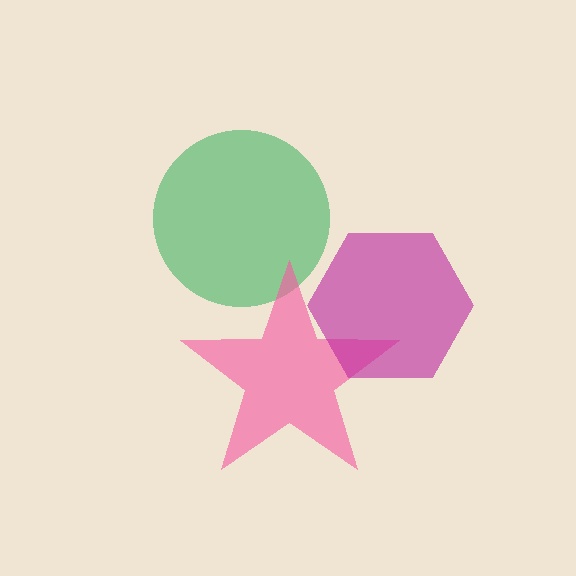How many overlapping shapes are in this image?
There are 3 overlapping shapes in the image.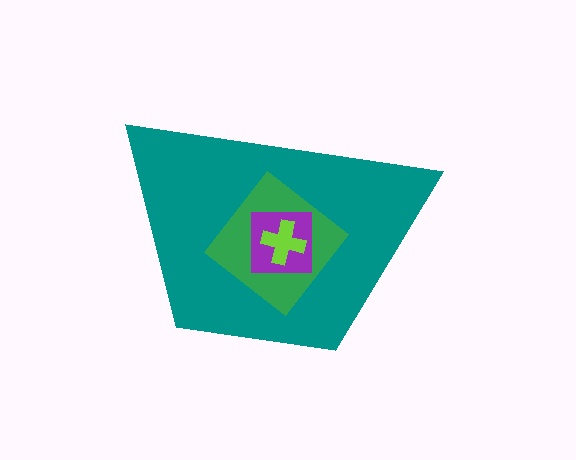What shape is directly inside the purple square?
The lime cross.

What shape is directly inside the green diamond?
The purple square.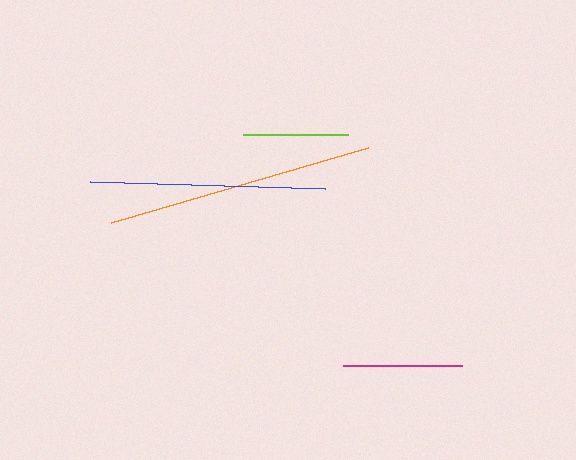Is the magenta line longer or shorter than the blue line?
The blue line is longer than the magenta line.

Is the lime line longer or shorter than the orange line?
The orange line is longer than the lime line.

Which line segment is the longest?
The orange line is the longest at approximately 268 pixels.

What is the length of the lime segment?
The lime segment is approximately 105 pixels long.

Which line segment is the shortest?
The lime line is the shortest at approximately 105 pixels.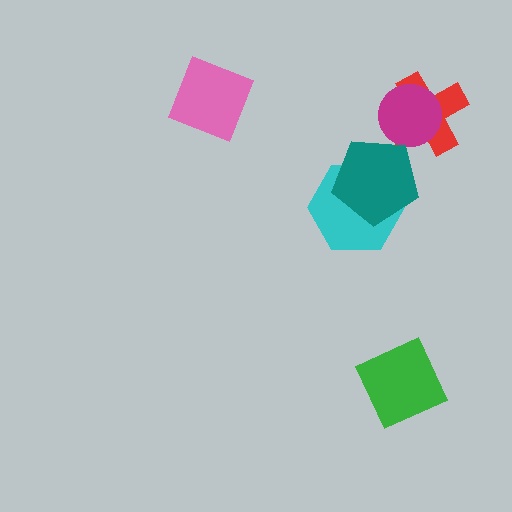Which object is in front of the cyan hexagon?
The teal pentagon is in front of the cyan hexagon.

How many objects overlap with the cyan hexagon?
1 object overlaps with the cyan hexagon.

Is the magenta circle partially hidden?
No, no other shape covers it.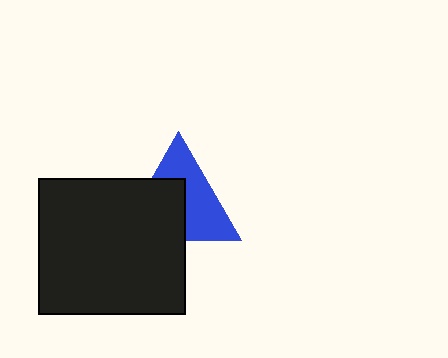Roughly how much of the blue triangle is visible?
About half of it is visible (roughly 53%).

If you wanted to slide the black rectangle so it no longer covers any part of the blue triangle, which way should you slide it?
Slide it toward the lower-left — that is the most direct way to separate the two shapes.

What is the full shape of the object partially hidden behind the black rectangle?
The partially hidden object is a blue triangle.